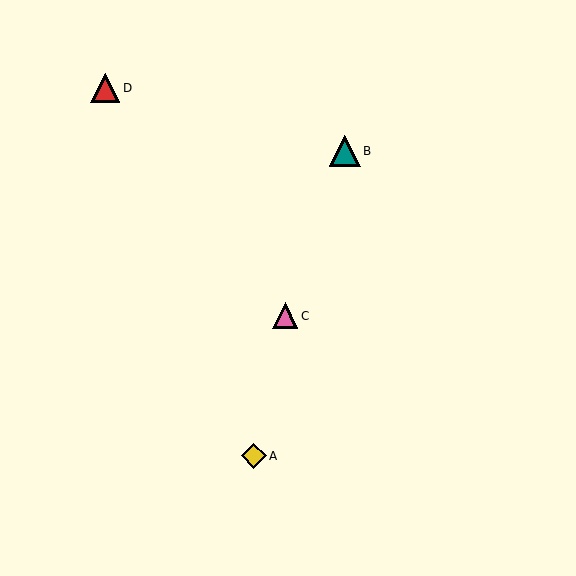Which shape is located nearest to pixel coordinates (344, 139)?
The teal triangle (labeled B) at (345, 151) is nearest to that location.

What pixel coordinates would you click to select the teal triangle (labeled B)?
Click at (345, 151) to select the teal triangle B.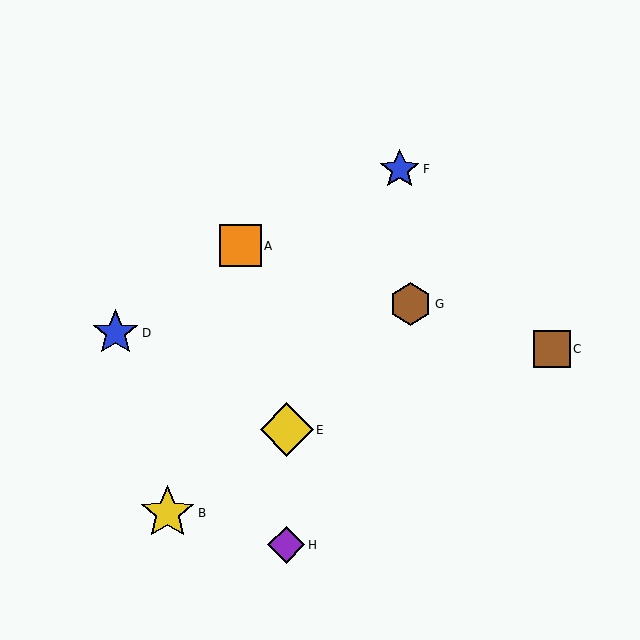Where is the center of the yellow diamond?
The center of the yellow diamond is at (287, 430).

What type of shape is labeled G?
Shape G is a brown hexagon.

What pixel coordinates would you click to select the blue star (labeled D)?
Click at (115, 333) to select the blue star D.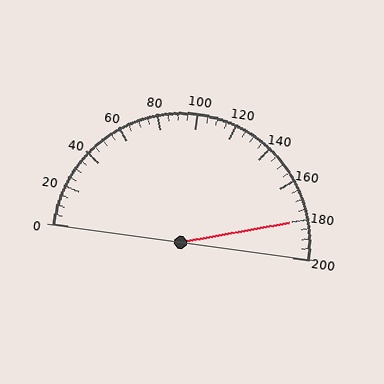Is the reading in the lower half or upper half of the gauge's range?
The reading is in the upper half of the range (0 to 200).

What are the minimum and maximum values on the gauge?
The gauge ranges from 0 to 200.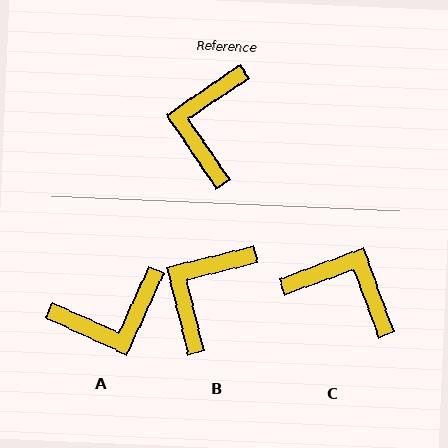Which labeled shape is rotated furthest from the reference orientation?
A, about 121 degrees away.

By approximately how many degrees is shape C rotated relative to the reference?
Approximately 104 degrees clockwise.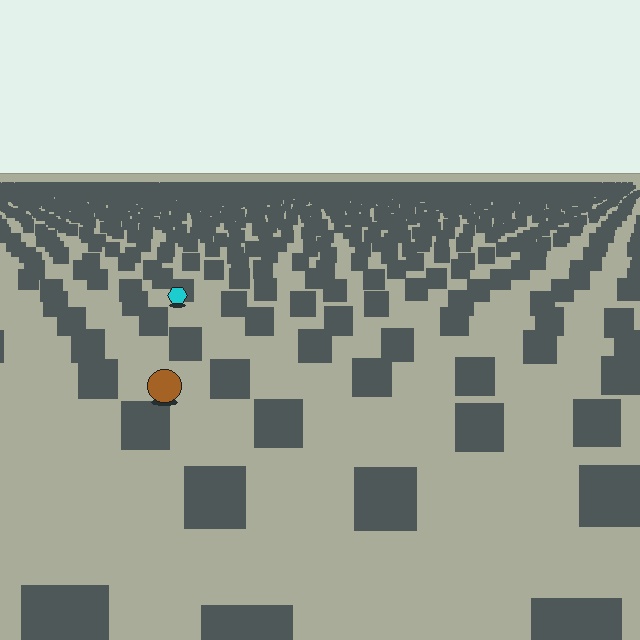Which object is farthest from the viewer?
The cyan hexagon is farthest from the viewer. It appears smaller and the ground texture around it is denser.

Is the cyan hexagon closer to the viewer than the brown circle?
No. The brown circle is closer — you can tell from the texture gradient: the ground texture is coarser near it.